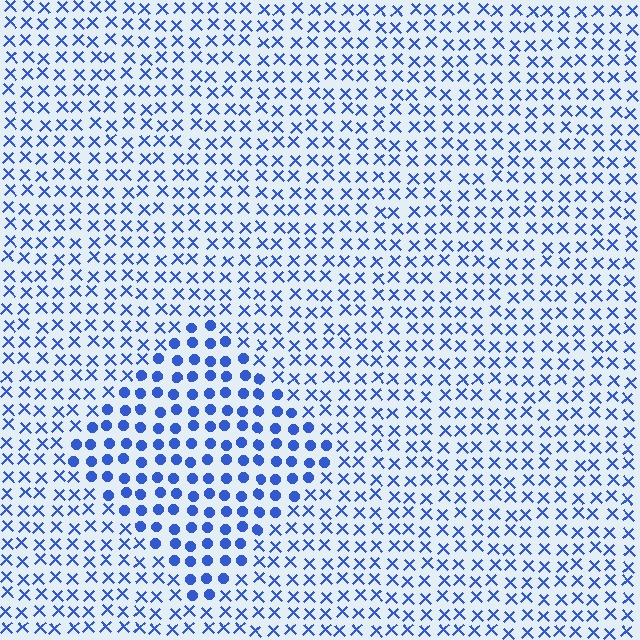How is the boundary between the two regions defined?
The boundary is defined by a change in element shape: circles inside vs. X marks outside. All elements share the same color and spacing.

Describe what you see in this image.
The image is filled with small blue elements arranged in a uniform grid. A diamond-shaped region contains circles, while the surrounding area contains X marks. The boundary is defined purely by the change in element shape.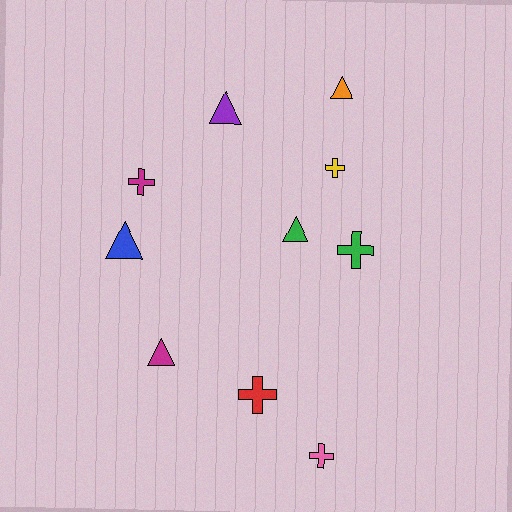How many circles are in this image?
There are no circles.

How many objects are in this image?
There are 10 objects.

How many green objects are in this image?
There are 2 green objects.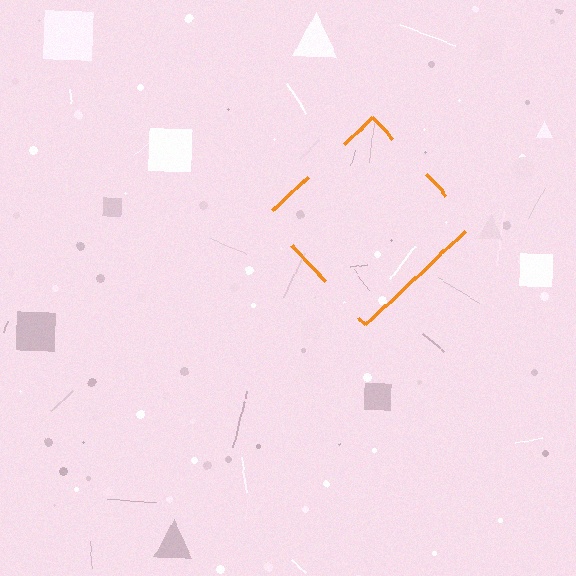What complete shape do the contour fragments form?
The contour fragments form a diamond.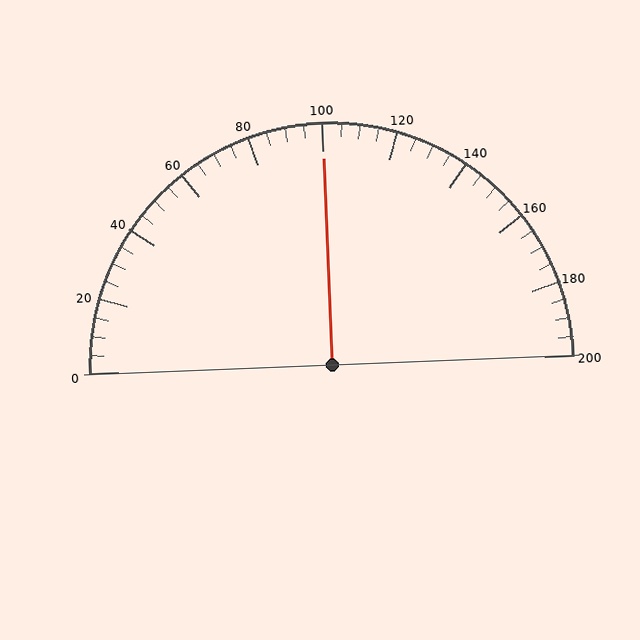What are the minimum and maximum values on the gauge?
The gauge ranges from 0 to 200.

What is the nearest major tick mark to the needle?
The nearest major tick mark is 100.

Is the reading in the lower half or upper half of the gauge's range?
The reading is in the upper half of the range (0 to 200).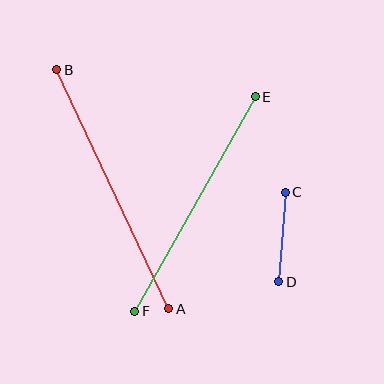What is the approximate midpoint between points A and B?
The midpoint is at approximately (113, 189) pixels.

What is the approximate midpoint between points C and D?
The midpoint is at approximately (282, 237) pixels.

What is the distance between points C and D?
The distance is approximately 90 pixels.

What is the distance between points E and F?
The distance is approximately 246 pixels.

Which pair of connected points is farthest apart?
Points A and B are farthest apart.